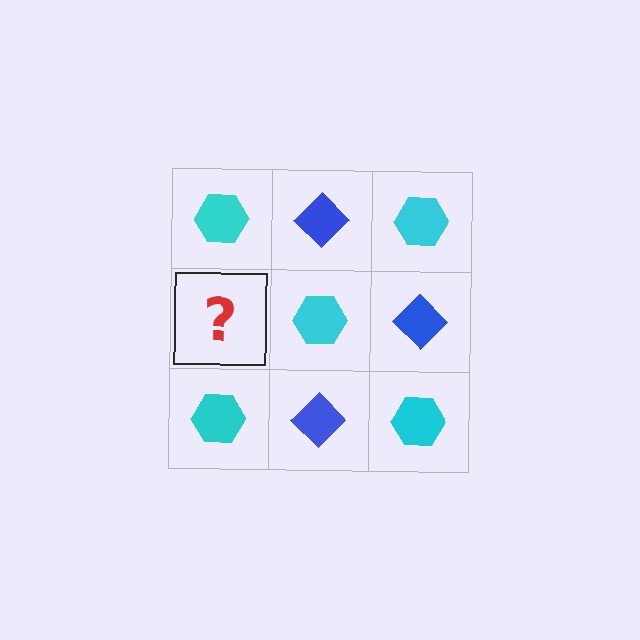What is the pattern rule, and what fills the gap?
The rule is that it alternates cyan hexagon and blue diamond in a checkerboard pattern. The gap should be filled with a blue diamond.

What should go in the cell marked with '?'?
The missing cell should contain a blue diamond.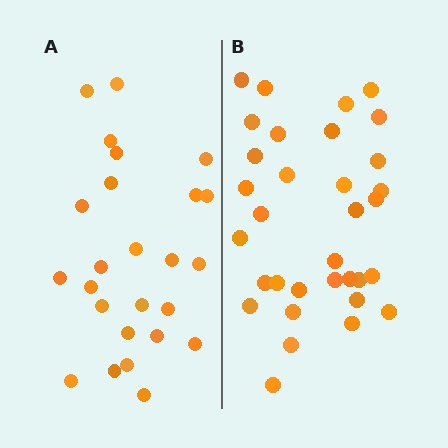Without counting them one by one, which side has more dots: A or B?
Region B (the right region) has more dots.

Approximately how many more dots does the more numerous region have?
Region B has roughly 8 or so more dots than region A.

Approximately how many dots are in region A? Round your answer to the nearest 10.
About 20 dots. (The exact count is 25, which rounds to 20.)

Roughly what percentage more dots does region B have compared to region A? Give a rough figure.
About 30% more.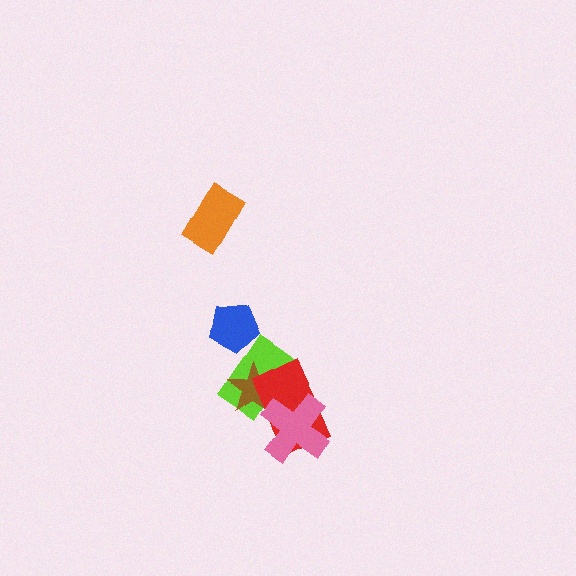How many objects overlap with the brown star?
2 objects overlap with the brown star.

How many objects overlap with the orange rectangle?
0 objects overlap with the orange rectangle.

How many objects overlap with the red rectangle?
3 objects overlap with the red rectangle.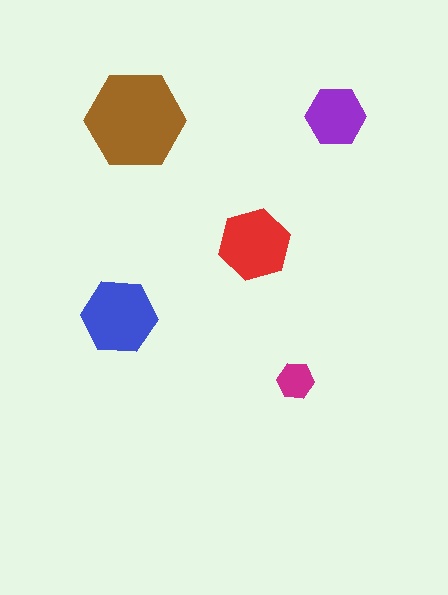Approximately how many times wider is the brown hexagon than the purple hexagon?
About 1.5 times wider.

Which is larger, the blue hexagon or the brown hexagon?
The brown one.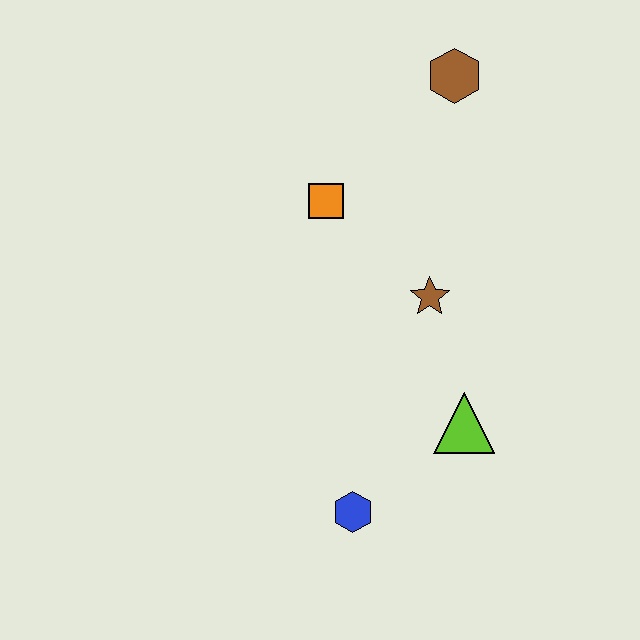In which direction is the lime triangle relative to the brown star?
The lime triangle is below the brown star.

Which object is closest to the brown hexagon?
The orange square is closest to the brown hexagon.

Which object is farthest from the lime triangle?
The brown hexagon is farthest from the lime triangle.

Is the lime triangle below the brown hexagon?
Yes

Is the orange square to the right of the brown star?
No